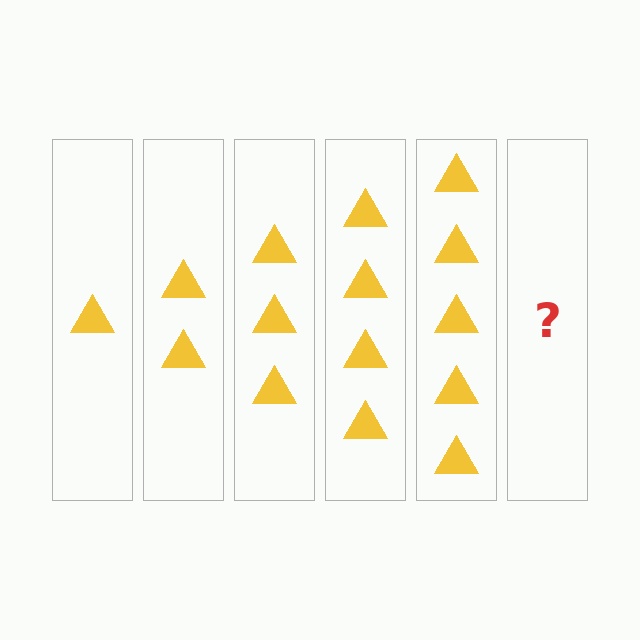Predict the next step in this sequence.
The next step is 6 triangles.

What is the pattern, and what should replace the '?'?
The pattern is that each step adds one more triangle. The '?' should be 6 triangles.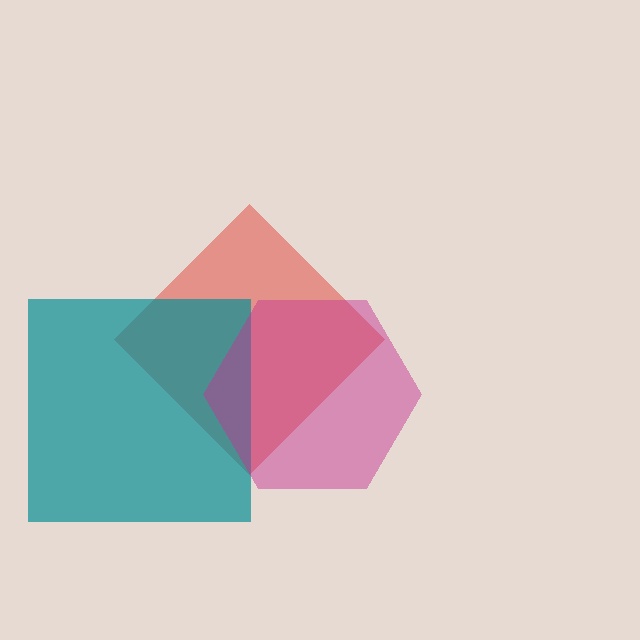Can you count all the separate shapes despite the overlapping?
Yes, there are 3 separate shapes.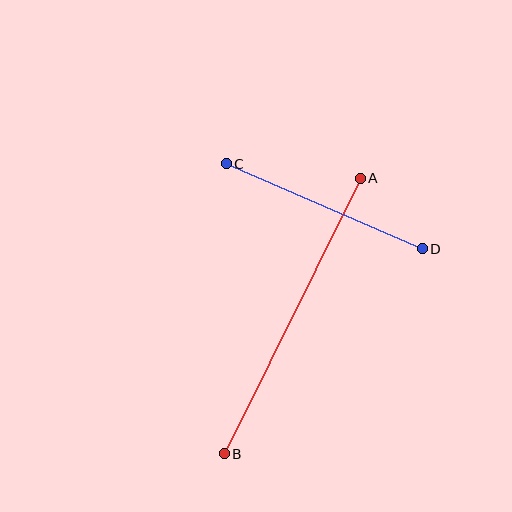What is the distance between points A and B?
The distance is approximately 307 pixels.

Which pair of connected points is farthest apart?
Points A and B are farthest apart.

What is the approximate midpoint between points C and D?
The midpoint is at approximately (324, 206) pixels.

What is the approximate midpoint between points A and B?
The midpoint is at approximately (292, 316) pixels.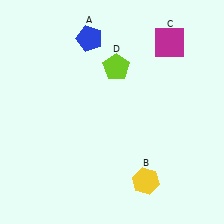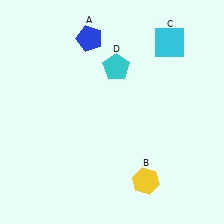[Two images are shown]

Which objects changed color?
C changed from magenta to cyan. D changed from lime to cyan.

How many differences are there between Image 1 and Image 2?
There are 2 differences between the two images.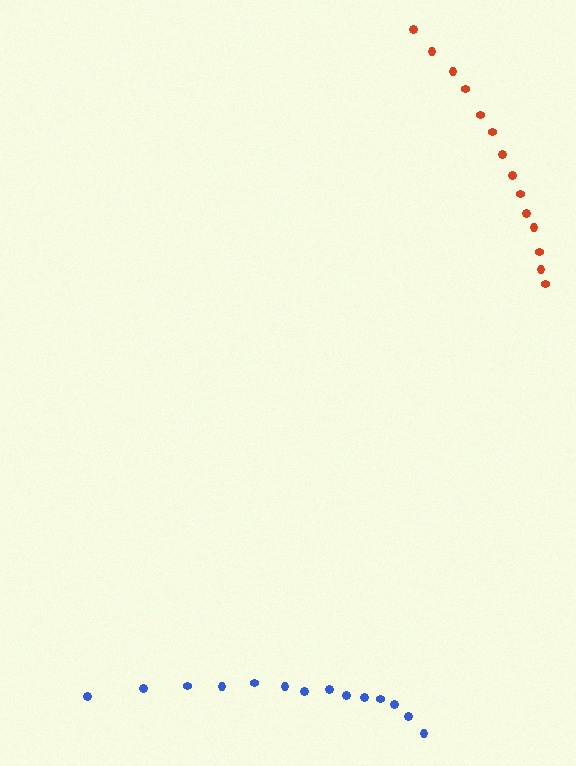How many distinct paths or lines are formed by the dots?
There are 2 distinct paths.